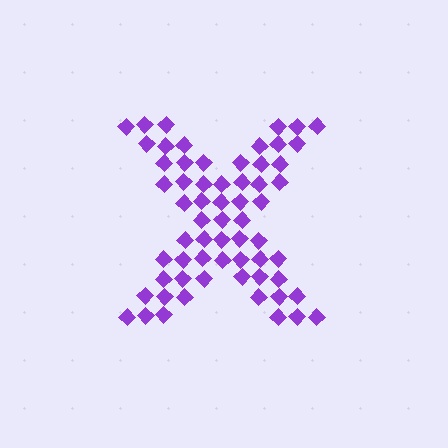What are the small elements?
The small elements are diamonds.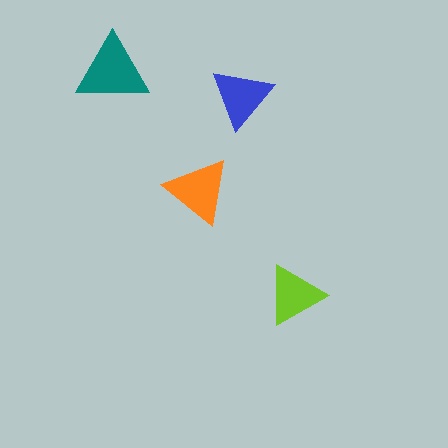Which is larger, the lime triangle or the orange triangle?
The orange one.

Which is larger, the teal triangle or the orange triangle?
The teal one.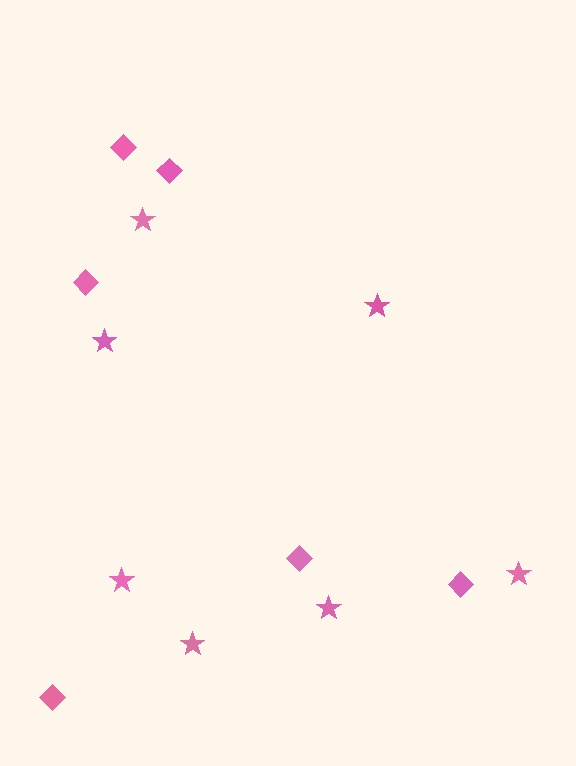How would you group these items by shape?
There are 2 groups: one group of diamonds (6) and one group of stars (7).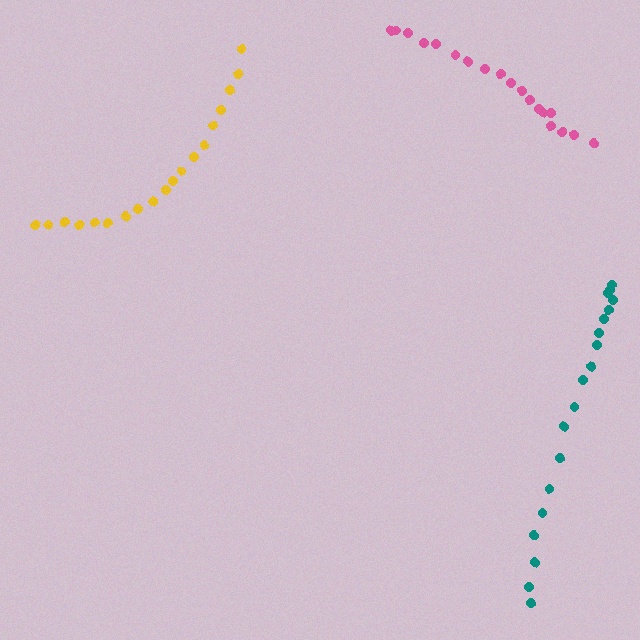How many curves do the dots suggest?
There are 3 distinct paths.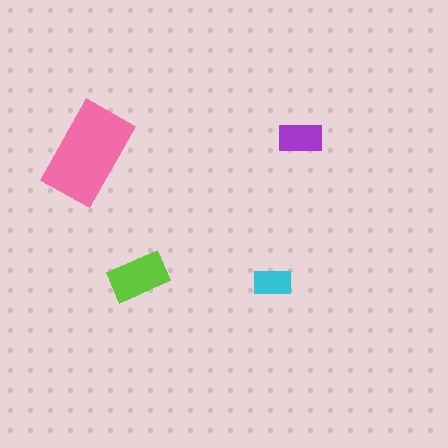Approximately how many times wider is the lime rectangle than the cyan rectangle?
About 1.5 times wider.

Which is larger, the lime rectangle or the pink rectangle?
The pink one.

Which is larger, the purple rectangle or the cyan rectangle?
The purple one.